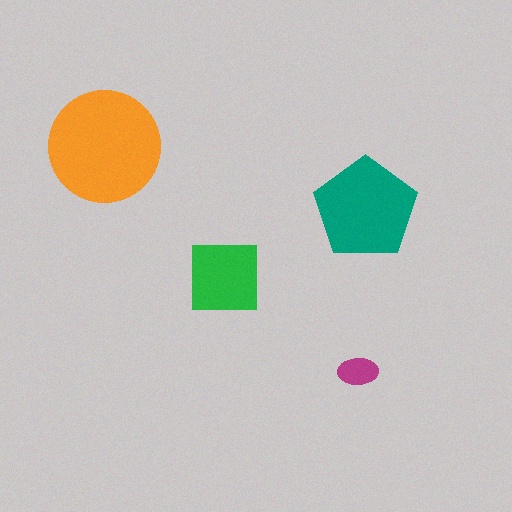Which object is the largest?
The orange circle.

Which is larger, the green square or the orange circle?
The orange circle.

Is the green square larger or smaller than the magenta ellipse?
Larger.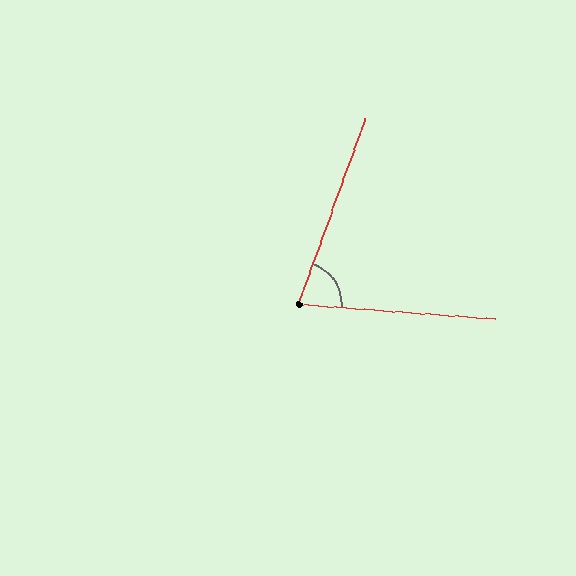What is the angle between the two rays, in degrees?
Approximately 74 degrees.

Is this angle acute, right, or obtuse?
It is acute.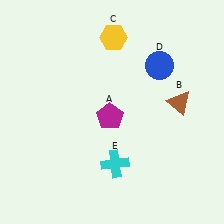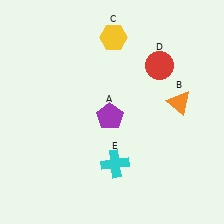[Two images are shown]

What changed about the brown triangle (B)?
In Image 1, B is brown. In Image 2, it changed to orange.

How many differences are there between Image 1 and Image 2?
There are 3 differences between the two images.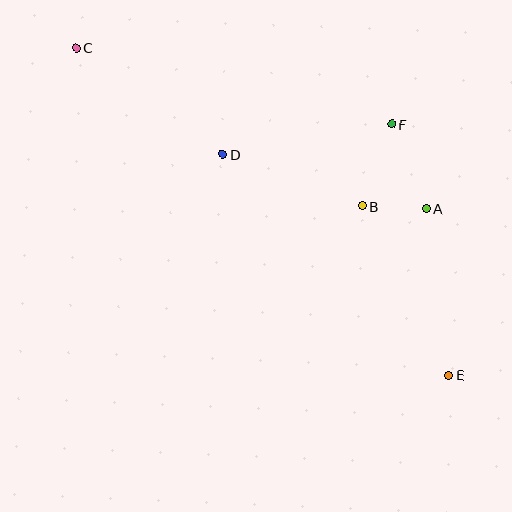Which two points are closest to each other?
Points A and B are closest to each other.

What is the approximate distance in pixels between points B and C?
The distance between B and C is approximately 327 pixels.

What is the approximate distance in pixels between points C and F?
The distance between C and F is approximately 324 pixels.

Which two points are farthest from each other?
Points C and E are farthest from each other.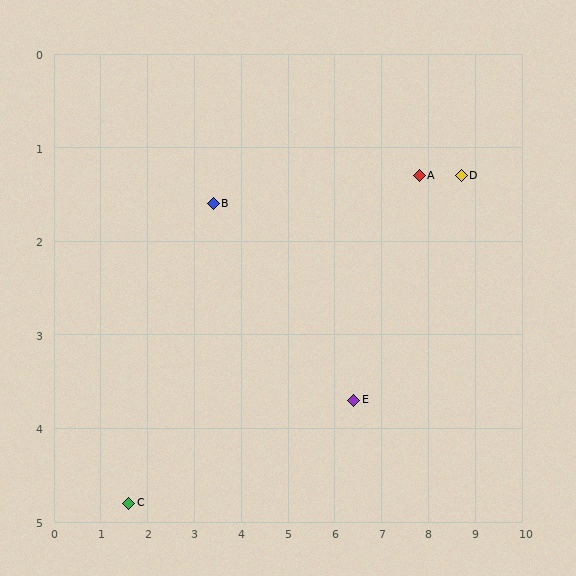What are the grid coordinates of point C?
Point C is at approximately (1.6, 4.8).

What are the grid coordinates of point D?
Point D is at approximately (8.7, 1.3).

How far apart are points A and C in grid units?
Points A and C are about 7.1 grid units apart.